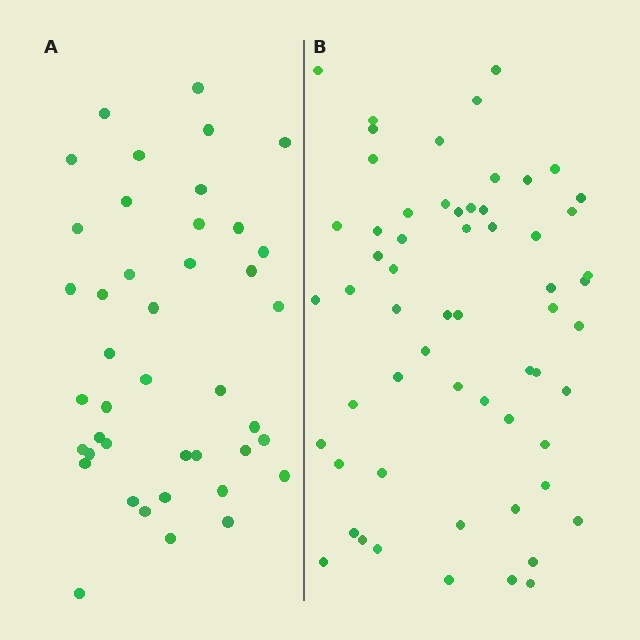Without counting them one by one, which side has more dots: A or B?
Region B (the right region) has more dots.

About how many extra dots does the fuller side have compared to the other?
Region B has approximately 20 more dots than region A.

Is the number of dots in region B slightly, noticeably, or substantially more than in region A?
Region B has noticeably more, but not dramatically so. The ratio is roughly 1.4 to 1.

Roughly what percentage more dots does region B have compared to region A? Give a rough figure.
About 45% more.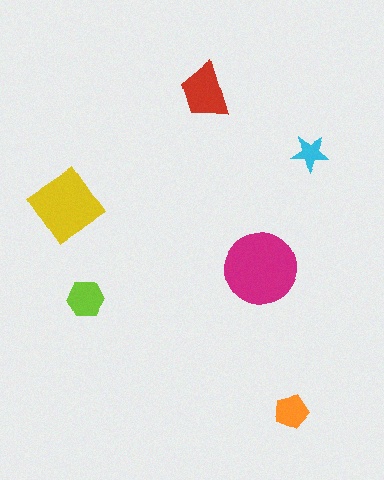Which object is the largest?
The magenta circle.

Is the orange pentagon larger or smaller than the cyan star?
Larger.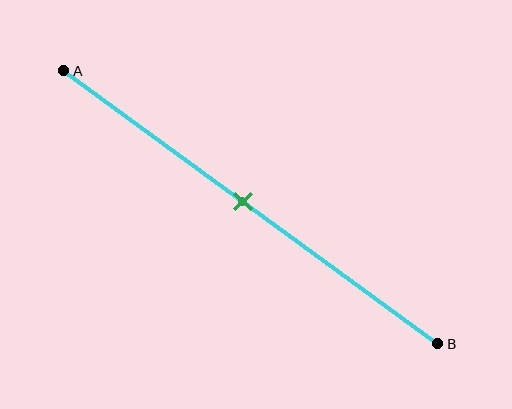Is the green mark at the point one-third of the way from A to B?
No, the mark is at about 50% from A, not at the 33% one-third point.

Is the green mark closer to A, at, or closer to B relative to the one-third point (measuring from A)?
The green mark is closer to point B than the one-third point of segment AB.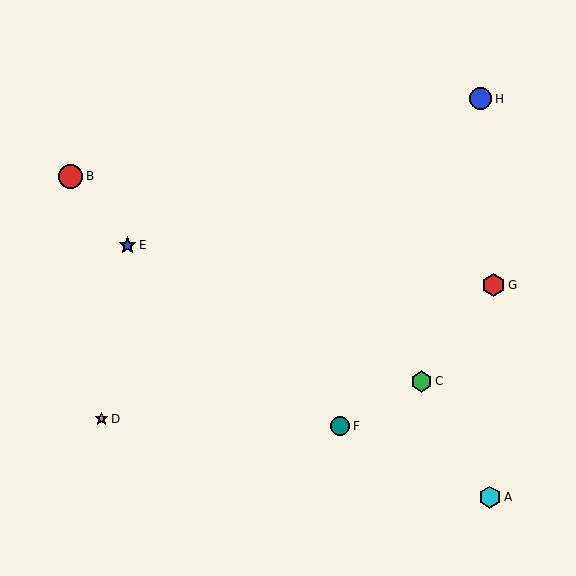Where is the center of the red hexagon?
The center of the red hexagon is at (494, 285).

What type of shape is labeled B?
Shape B is a red circle.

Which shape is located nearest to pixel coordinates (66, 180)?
The red circle (labeled B) at (71, 176) is nearest to that location.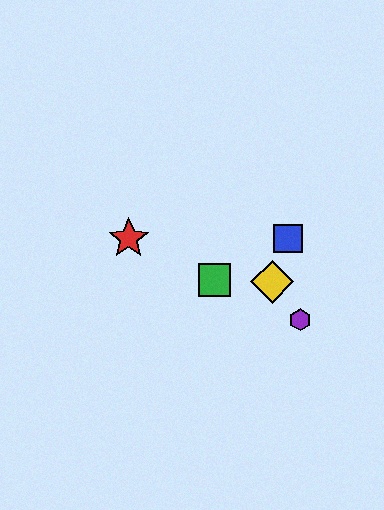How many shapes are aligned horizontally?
2 shapes (the red star, the blue square) are aligned horizontally.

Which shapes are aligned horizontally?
The red star, the blue square are aligned horizontally.